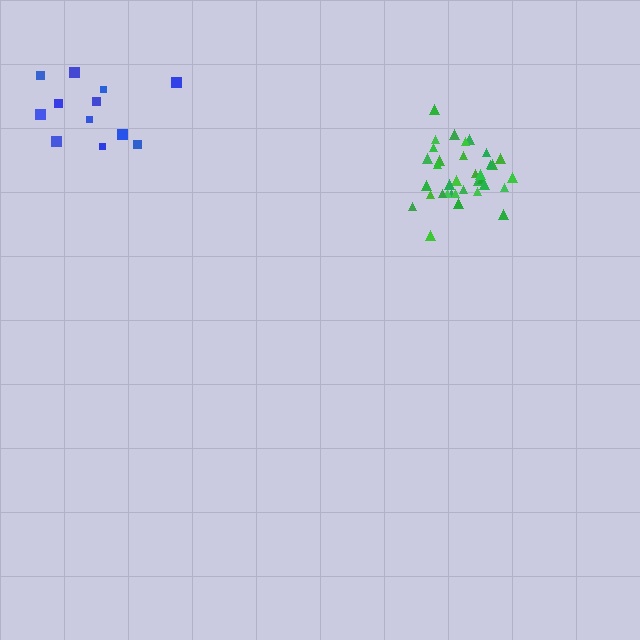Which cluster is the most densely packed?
Green.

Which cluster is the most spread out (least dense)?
Blue.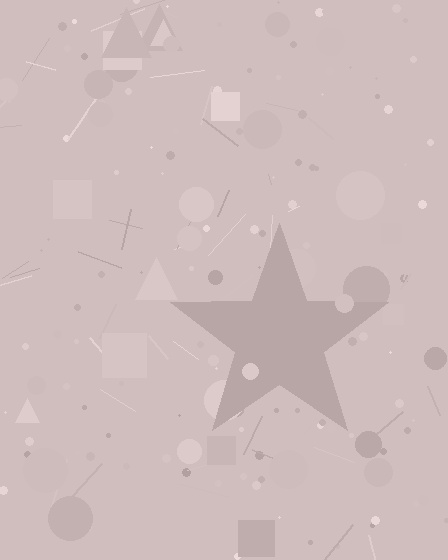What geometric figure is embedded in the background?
A star is embedded in the background.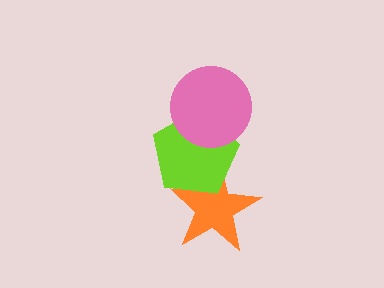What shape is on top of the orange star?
The lime pentagon is on top of the orange star.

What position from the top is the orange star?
The orange star is 3rd from the top.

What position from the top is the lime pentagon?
The lime pentagon is 2nd from the top.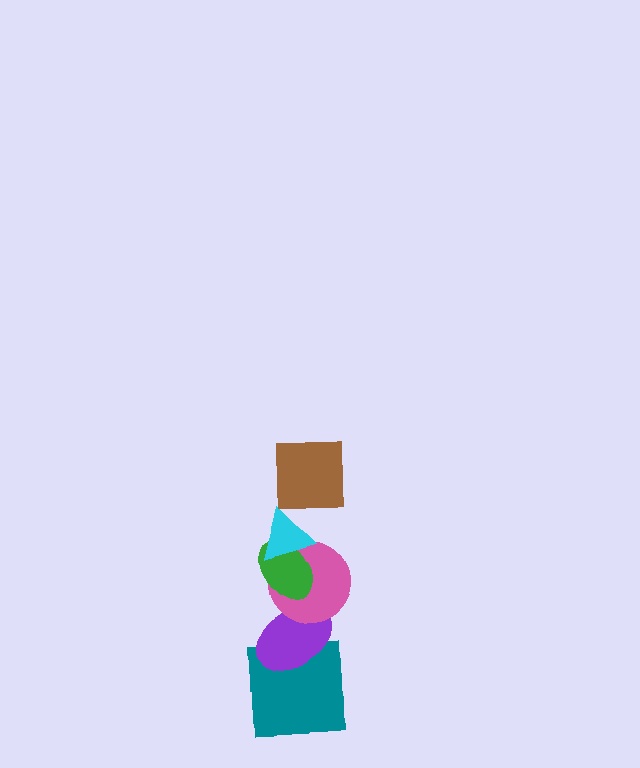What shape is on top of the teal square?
The purple ellipse is on top of the teal square.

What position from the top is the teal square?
The teal square is 6th from the top.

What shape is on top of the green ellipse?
The cyan triangle is on top of the green ellipse.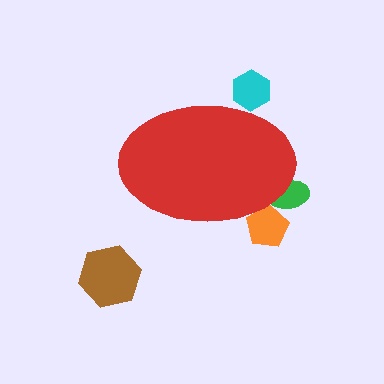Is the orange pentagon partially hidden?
Yes, the orange pentagon is partially hidden behind the red ellipse.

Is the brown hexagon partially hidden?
No, the brown hexagon is fully visible.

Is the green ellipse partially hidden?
Yes, the green ellipse is partially hidden behind the red ellipse.